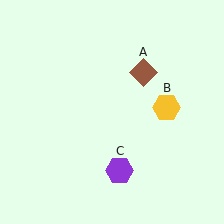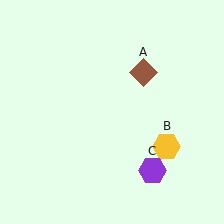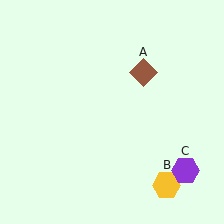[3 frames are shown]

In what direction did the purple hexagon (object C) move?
The purple hexagon (object C) moved right.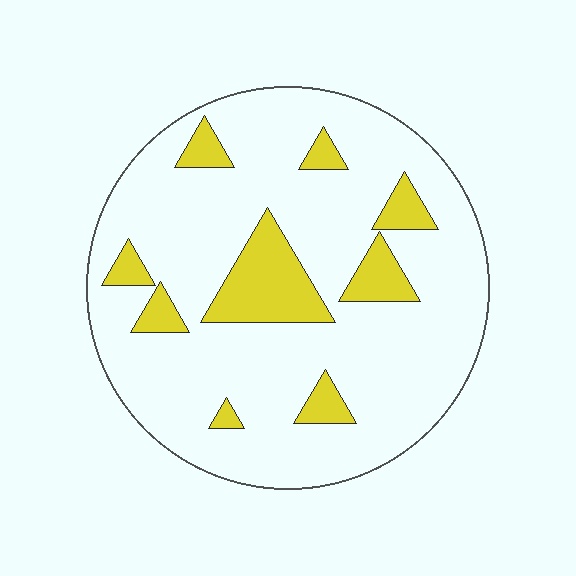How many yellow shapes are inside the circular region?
9.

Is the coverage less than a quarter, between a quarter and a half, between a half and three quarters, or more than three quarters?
Less than a quarter.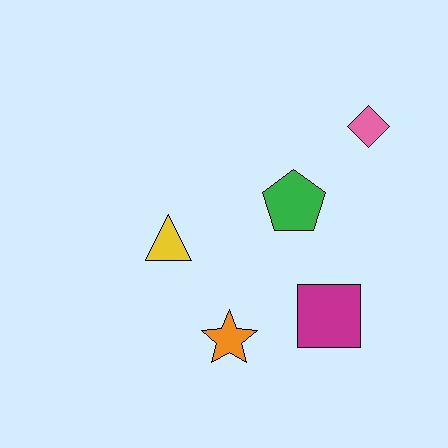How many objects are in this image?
There are 5 objects.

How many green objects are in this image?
There is 1 green object.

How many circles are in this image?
There are no circles.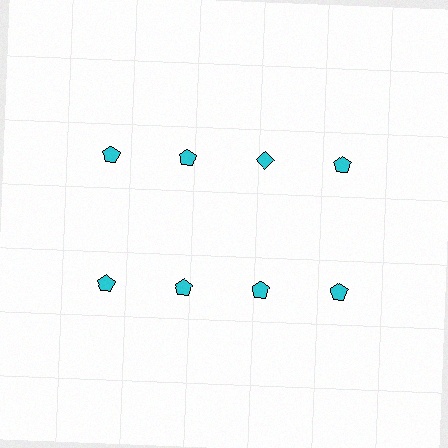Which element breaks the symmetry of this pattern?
The cyan diamond in the top row, center column breaks the symmetry. All other shapes are cyan pentagons.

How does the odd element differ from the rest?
It has a different shape: diamond instead of pentagon.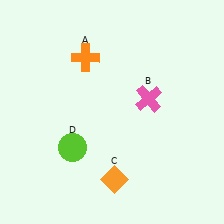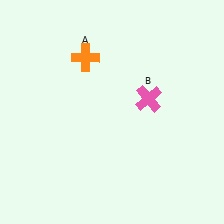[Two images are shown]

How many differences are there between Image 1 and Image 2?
There are 2 differences between the two images.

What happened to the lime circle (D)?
The lime circle (D) was removed in Image 2. It was in the bottom-left area of Image 1.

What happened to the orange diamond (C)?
The orange diamond (C) was removed in Image 2. It was in the bottom-right area of Image 1.